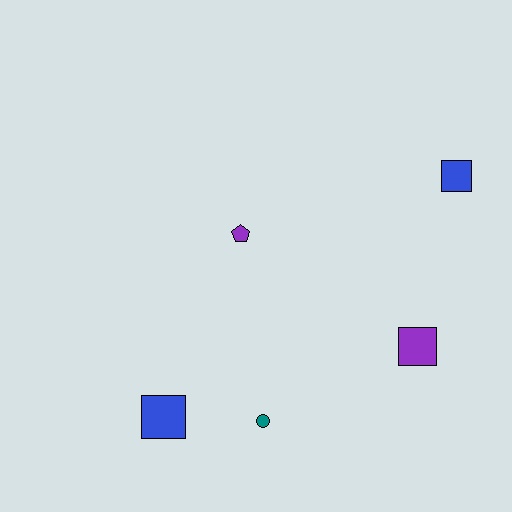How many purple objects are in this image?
There are 2 purple objects.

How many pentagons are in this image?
There is 1 pentagon.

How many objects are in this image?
There are 5 objects.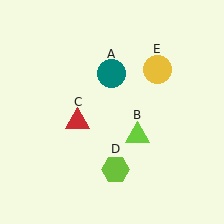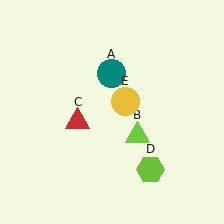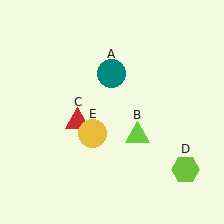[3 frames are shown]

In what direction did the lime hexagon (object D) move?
The lime hexagon (object D) moved right.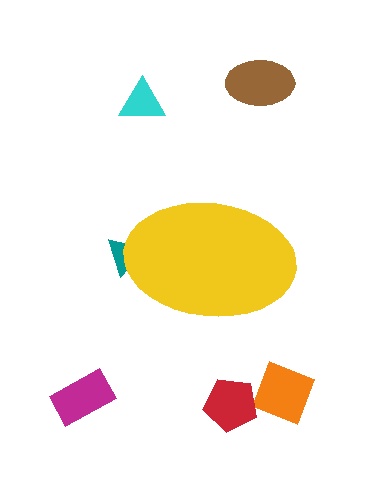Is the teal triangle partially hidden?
Yes, the teal triangle is partially hidden behind the yellow ellipse.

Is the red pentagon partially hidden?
No, the red pentagon is fully visible.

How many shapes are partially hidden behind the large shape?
1 shape is partially hidden.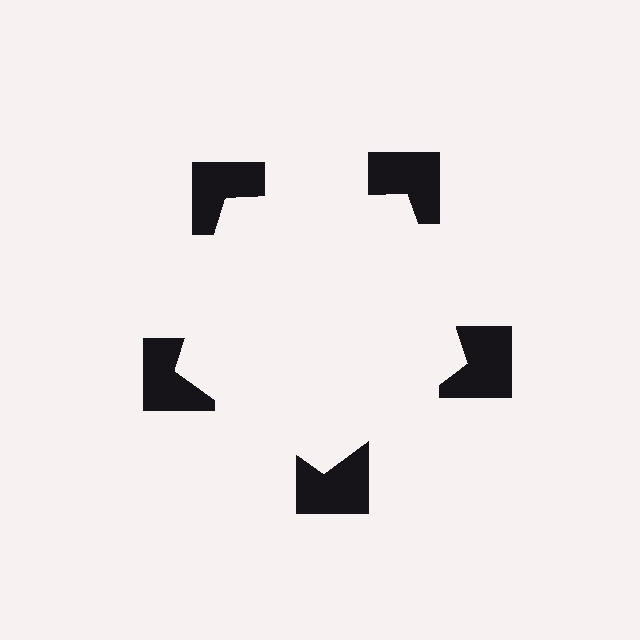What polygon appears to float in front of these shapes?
An illusory pentagon — its edges are inferred from the aligned wedge cuts in the notched squares, not physically drawn.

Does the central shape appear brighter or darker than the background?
It typically appears slightly brighter than the background, even though no actual brightness change is drawn.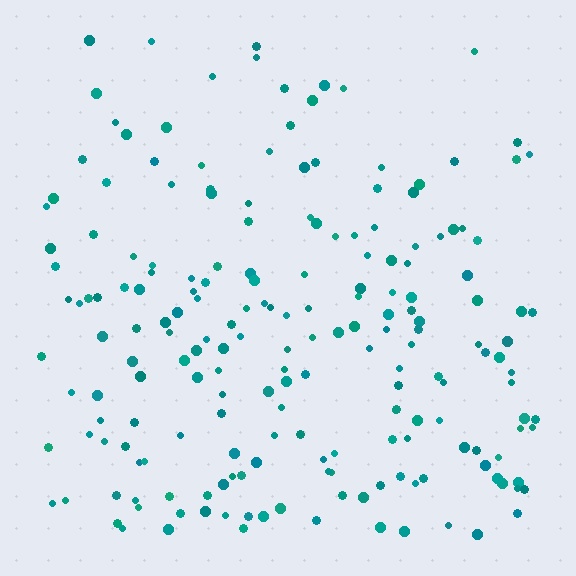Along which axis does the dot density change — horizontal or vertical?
Vertical.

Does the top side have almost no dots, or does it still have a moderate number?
Still a moderate number, just noticeably fewer than the bottom.